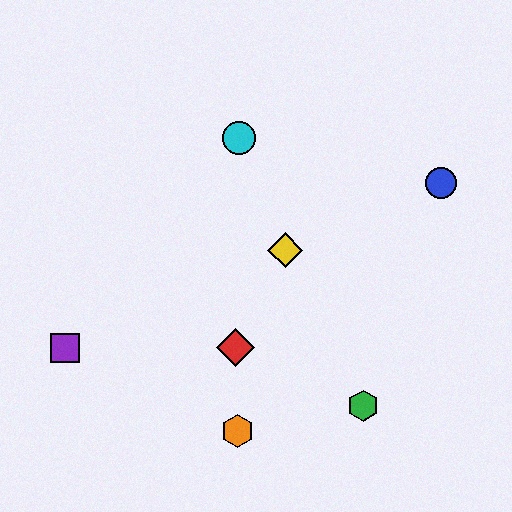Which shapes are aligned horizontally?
The red diamond, the purple square are aligned horizontally.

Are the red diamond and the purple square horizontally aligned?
Yes, both are at y≈348.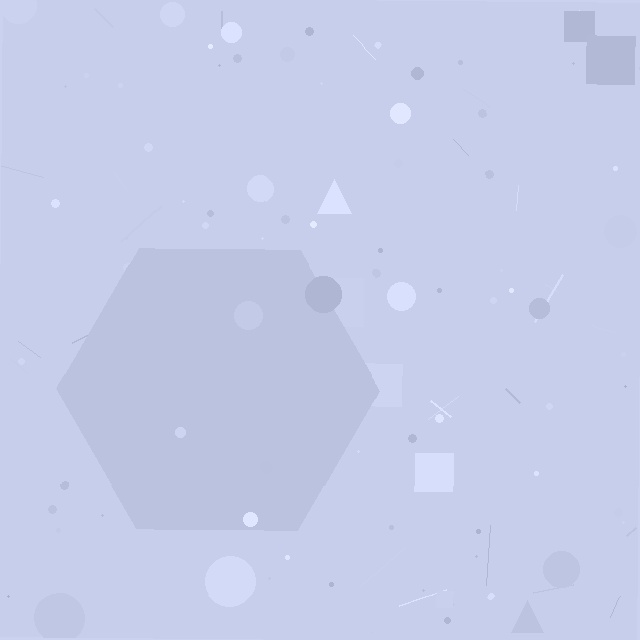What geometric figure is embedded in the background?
A hexagon is embedded in the background.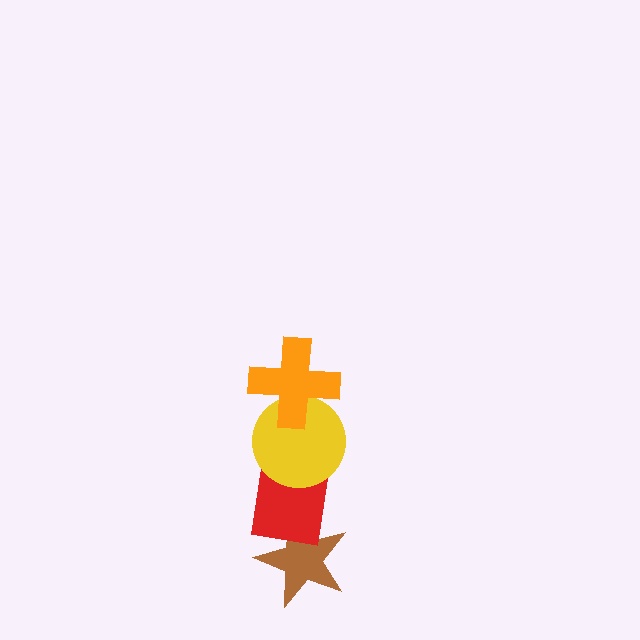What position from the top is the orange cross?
The orange cross is 1st from the top.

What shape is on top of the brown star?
The red square is on top of the brown star.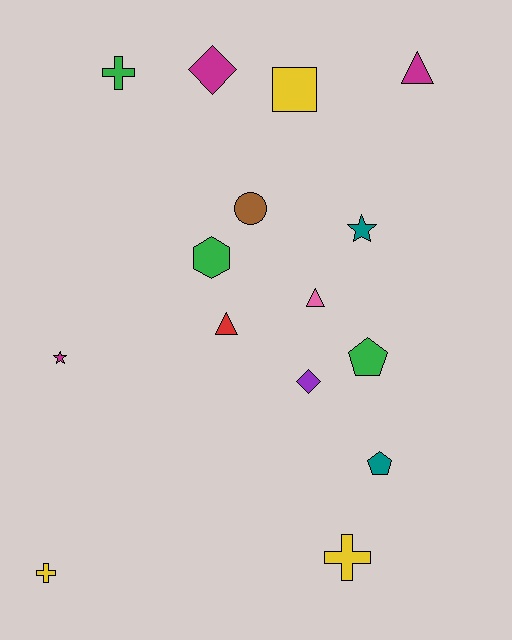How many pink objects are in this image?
There is 1 pink object.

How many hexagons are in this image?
There is 1 hexagon.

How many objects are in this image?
There are 15 objects.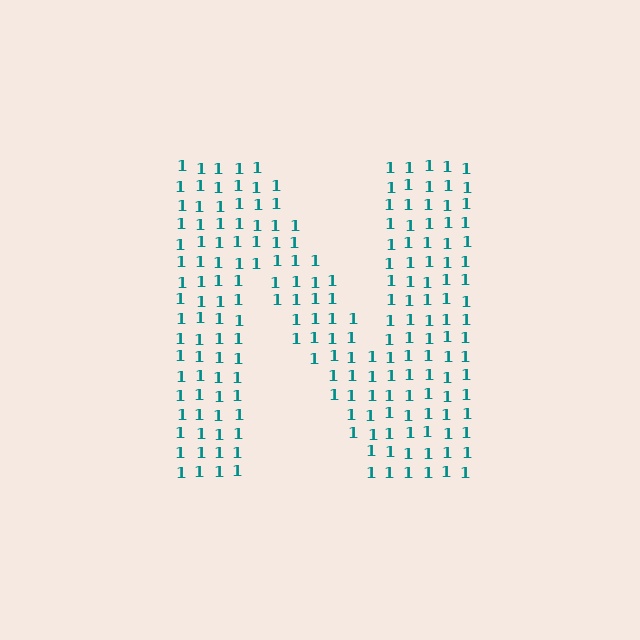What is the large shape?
The large shape is the letter N.